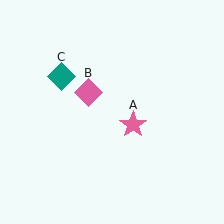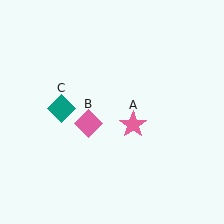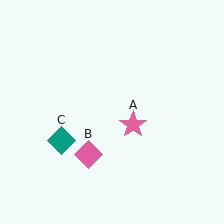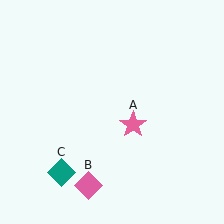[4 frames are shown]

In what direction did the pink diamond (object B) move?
The pink diamond (object B) moved down.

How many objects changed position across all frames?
2 objects changed position: pink diamond (object B), teal diamond (object C).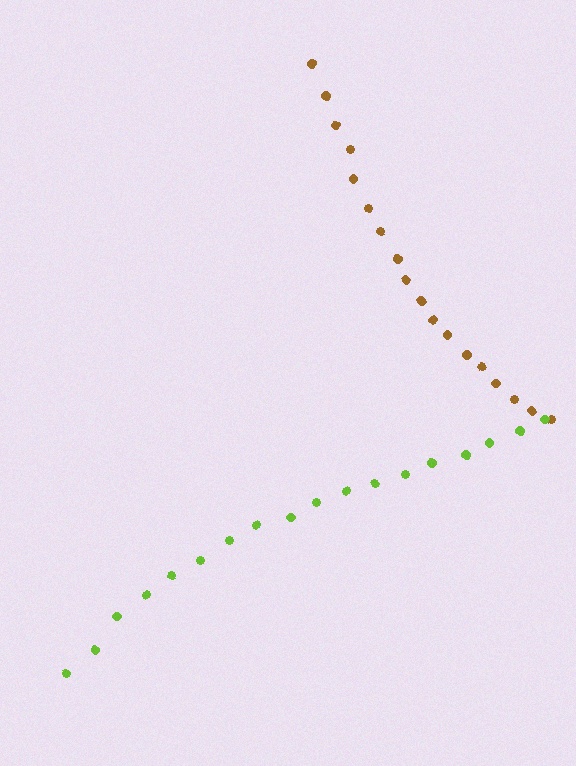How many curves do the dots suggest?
There are 2 distinct paths.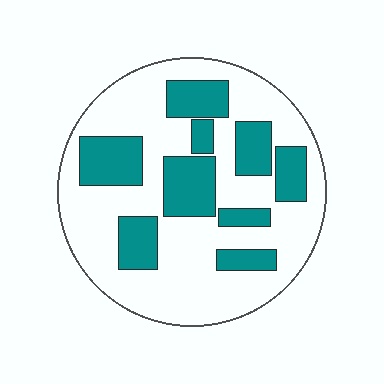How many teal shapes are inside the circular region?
9.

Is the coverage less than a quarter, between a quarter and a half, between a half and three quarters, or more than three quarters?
Between a quarter and a half.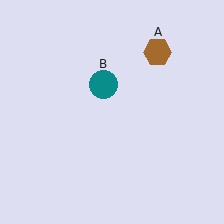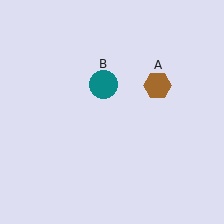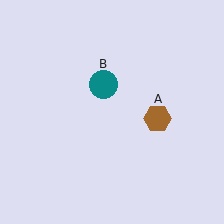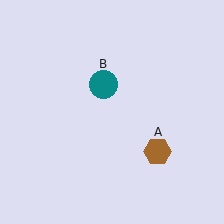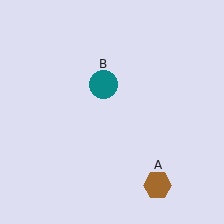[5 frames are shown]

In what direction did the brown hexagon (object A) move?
The brown hexagon (object A) moved down.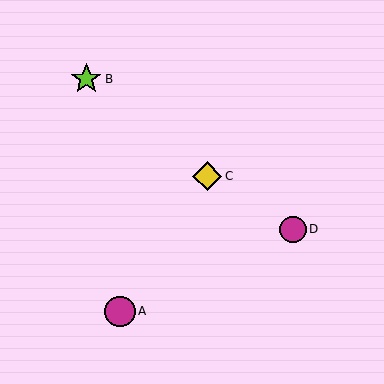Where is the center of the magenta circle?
The center of the magenta circle is at (120, 311).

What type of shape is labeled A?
Shape A is a magenta circle.